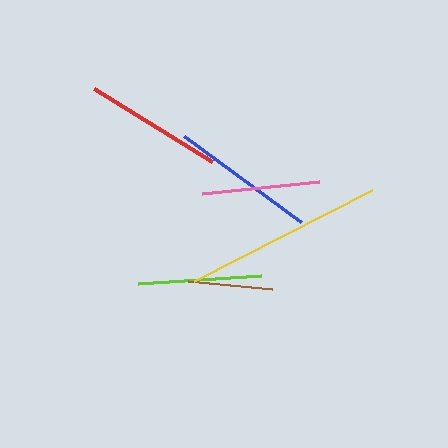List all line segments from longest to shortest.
From longest to shortest: yellow, blue, red, lime, pink, brown.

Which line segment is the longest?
The yellow line is the longest at approximately 199 pixels.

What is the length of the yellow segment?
The yellow segment is approximately 199 pixels long.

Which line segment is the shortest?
The brown line is the shortest at approximately 84 pixels.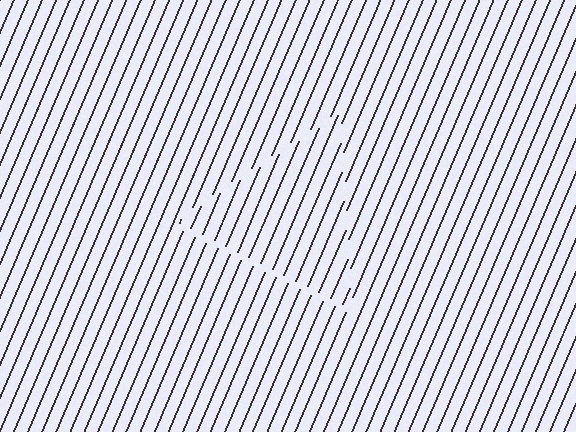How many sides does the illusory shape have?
3 sides — the line-ends trace a triangle.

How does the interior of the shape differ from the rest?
The interior of the shape contains the same grating, shifted by half a period — the contour is defined by the phase discontinuity where line-ends from the inner and outer gratings abut.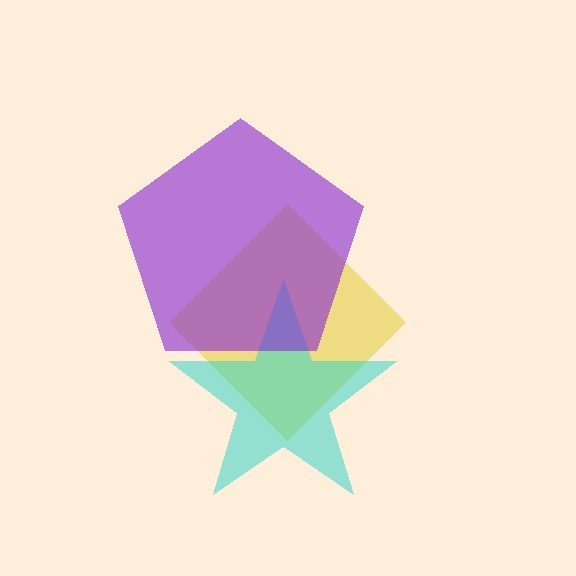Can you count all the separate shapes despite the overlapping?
Yes, there are 3 separate shapes.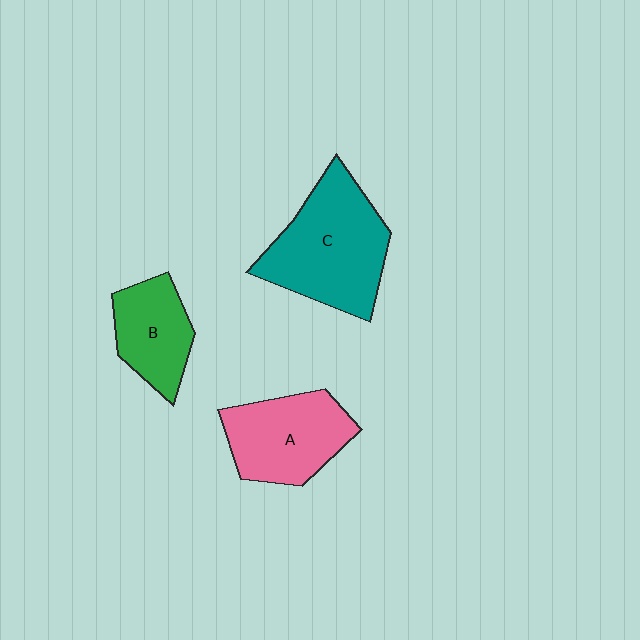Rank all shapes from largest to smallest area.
From largest to smallest: C (teal), A (pink), B (green).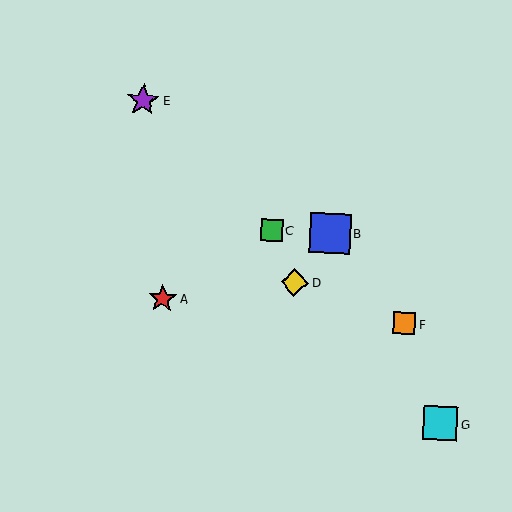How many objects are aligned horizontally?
2 objects (B, C) are aligned horizontally.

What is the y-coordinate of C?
Object C is at y≈230.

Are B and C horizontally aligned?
Yes, both are at y≈233.